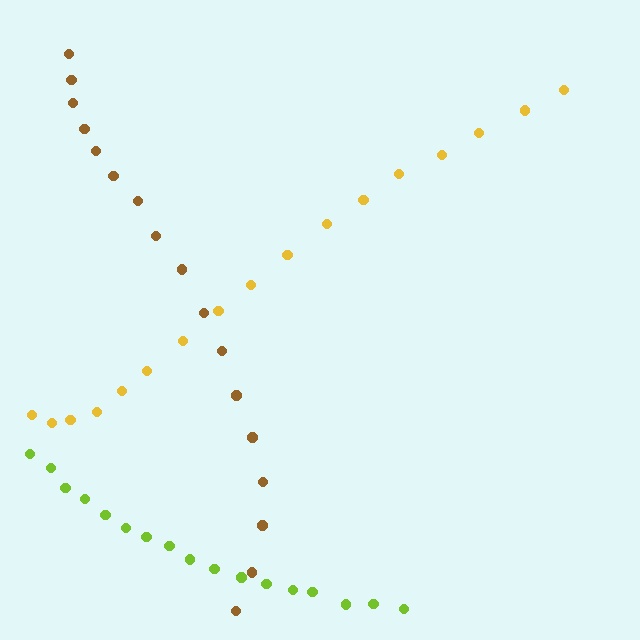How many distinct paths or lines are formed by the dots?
There are 3 distinct paths.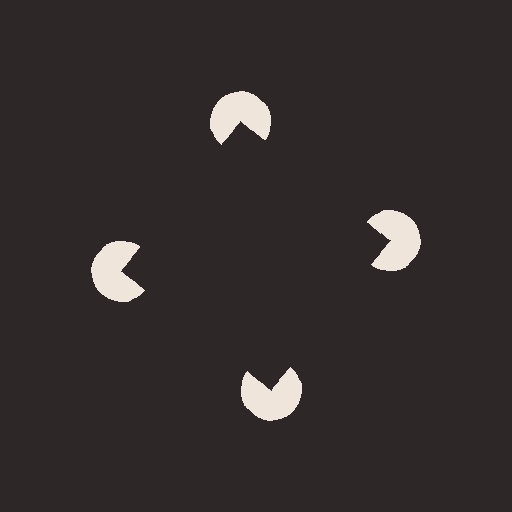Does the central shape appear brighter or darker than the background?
It typically appears slightly darker than the background, even though no actual brightness change is drawn.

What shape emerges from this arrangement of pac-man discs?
An illusory square — its edges are inferred from the aligned wedge cuts in the pac-man discs, not physically drawn.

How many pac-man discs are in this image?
There are 4 — one at each vertex of the illusory square.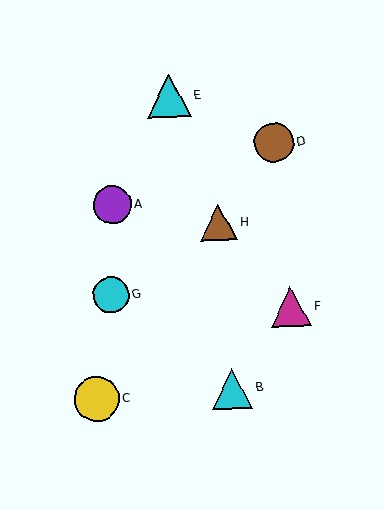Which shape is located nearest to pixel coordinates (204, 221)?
The brown triangle (labeled H) at (218, 222) is nearest to that location.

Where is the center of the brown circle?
The center of the brown circle is at (274, 143).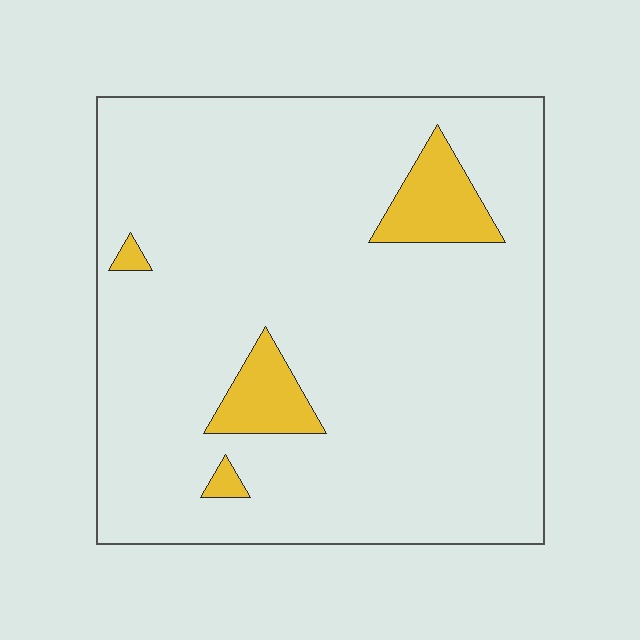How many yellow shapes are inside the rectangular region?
4.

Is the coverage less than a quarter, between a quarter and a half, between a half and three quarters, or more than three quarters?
Less than a quarter.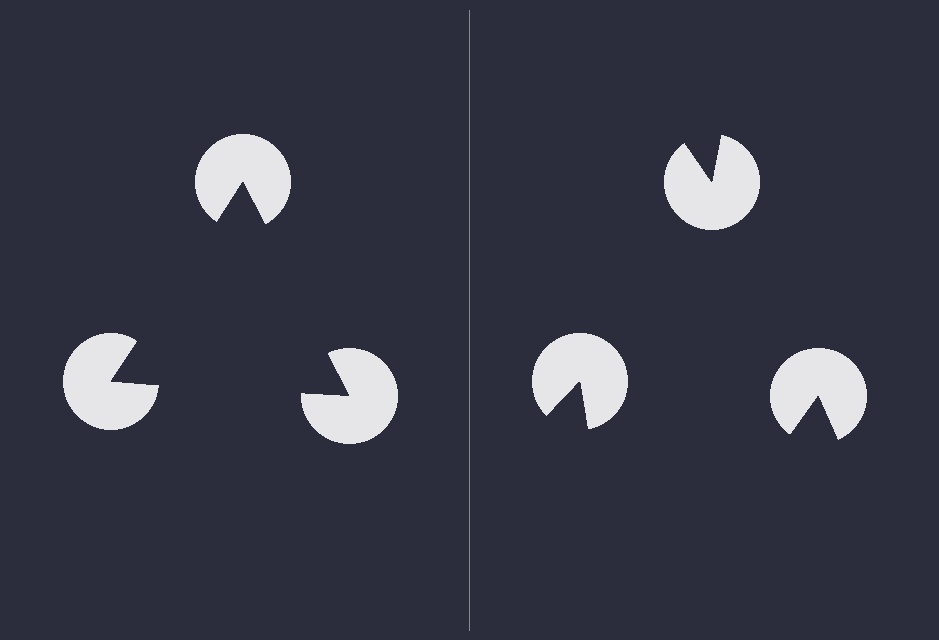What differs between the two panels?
The pac-man discs are positioned identically on both sides; only the wedge orientations differ. On the left they align to a triangle; on the right they are misaligned.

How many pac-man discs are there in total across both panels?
6 — 3 on each side.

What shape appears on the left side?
An illusory triangle.